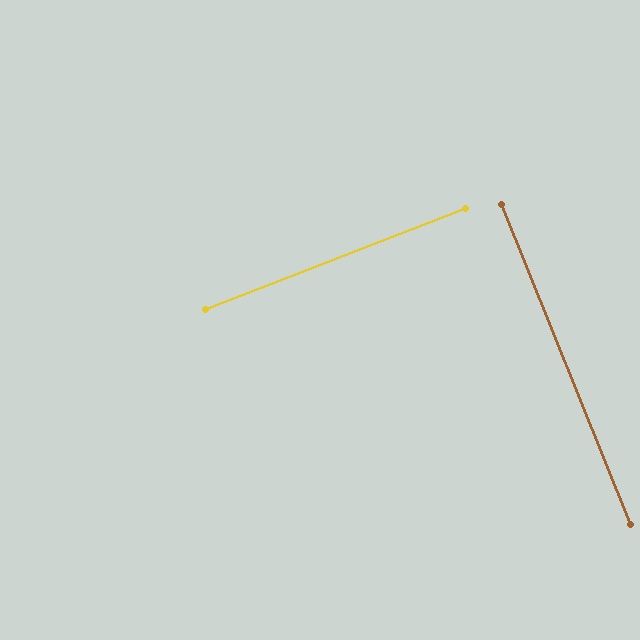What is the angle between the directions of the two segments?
Approximately 89 degrees.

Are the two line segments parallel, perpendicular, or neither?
Perpendicular — they meet at approximately 89°.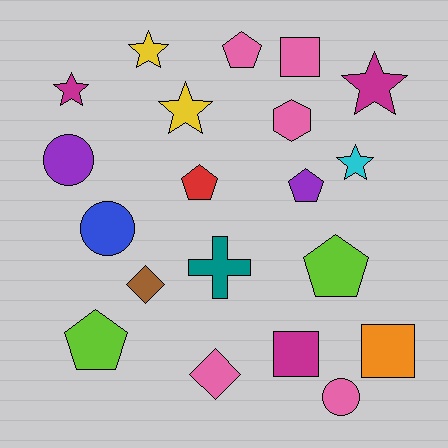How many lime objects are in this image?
There are 2 lime objects.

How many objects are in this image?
There are 20 objects.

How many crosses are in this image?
There is 1 cross.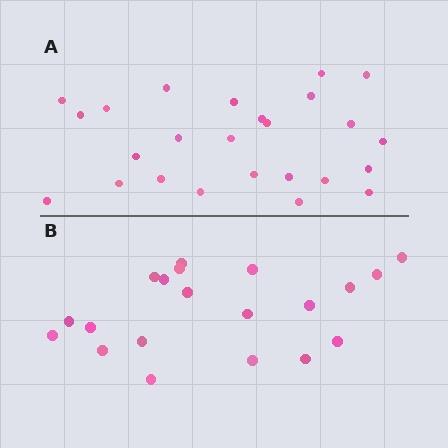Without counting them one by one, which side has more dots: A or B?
Region A (the top region) has more dots.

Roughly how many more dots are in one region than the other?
Region A has about 5 more dots than region B.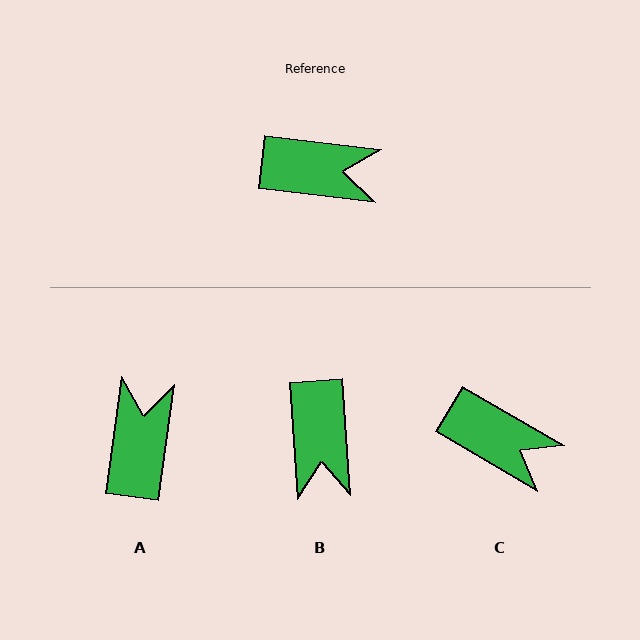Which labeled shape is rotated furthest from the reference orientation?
A, about 89 degrees away.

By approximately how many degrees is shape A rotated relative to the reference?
Approximately 89 degrees counter-clockwise.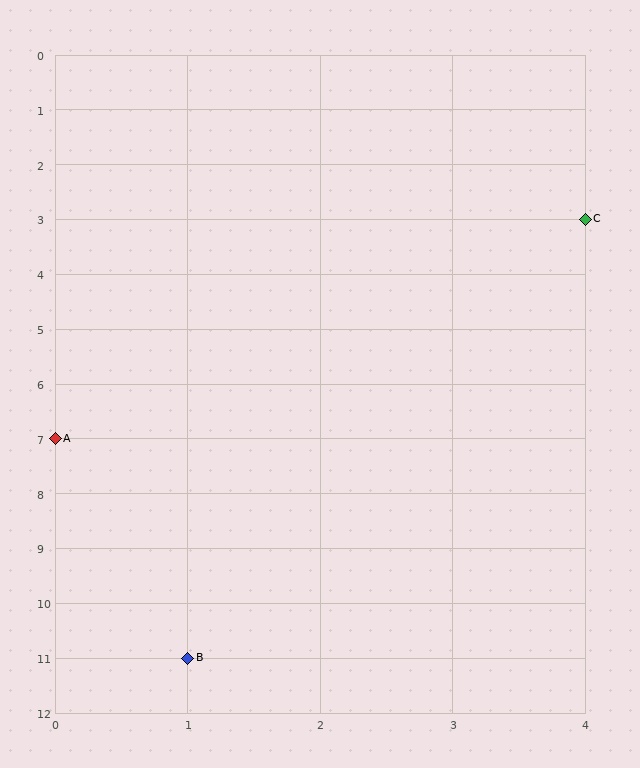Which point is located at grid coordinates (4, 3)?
Point C is at (4, 3).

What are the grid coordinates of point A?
Point A is at grid coordinates (0, 7).